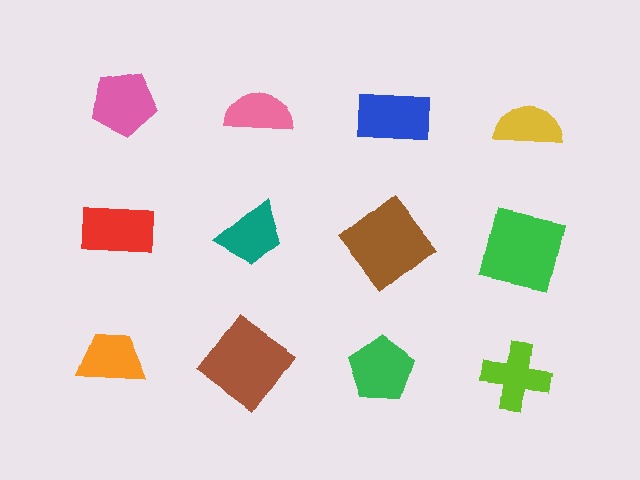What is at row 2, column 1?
A red rectangle.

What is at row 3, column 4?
A lime cross.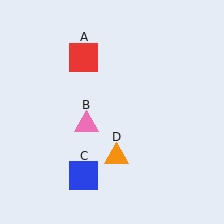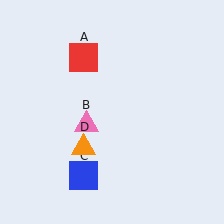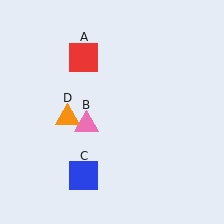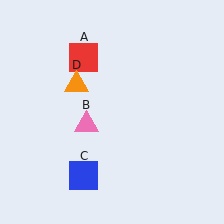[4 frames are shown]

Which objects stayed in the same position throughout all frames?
Red square (object A) and pink triangle (object B) and blue square (object C) remained stationary.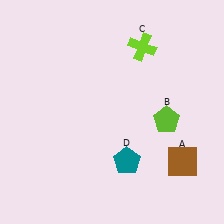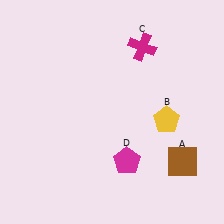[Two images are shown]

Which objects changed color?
B changed from lime to yellow. C changed from lime to magenta. D changed from teal to magenta.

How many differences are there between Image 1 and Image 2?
There are 3 differences between the two images.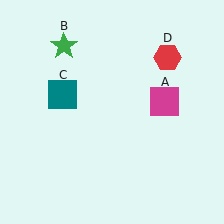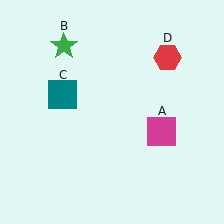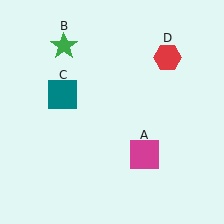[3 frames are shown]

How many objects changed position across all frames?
1 object changed position: magenta square (object A).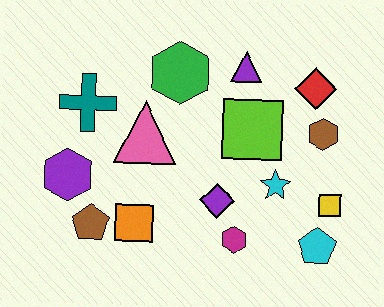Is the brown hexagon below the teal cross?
Yes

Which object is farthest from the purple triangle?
The brown pentagon is farthest from the purple triangle.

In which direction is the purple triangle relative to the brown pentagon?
The purple triangle is above the brown pentagon.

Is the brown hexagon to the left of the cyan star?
No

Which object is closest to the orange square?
The brown pentagon is closest to the orange square.